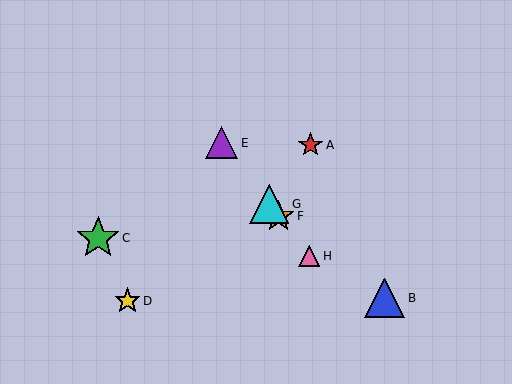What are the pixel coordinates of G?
Object G is at (269, 204).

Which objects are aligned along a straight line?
Objects E, F, G, H are aligned along a straight line.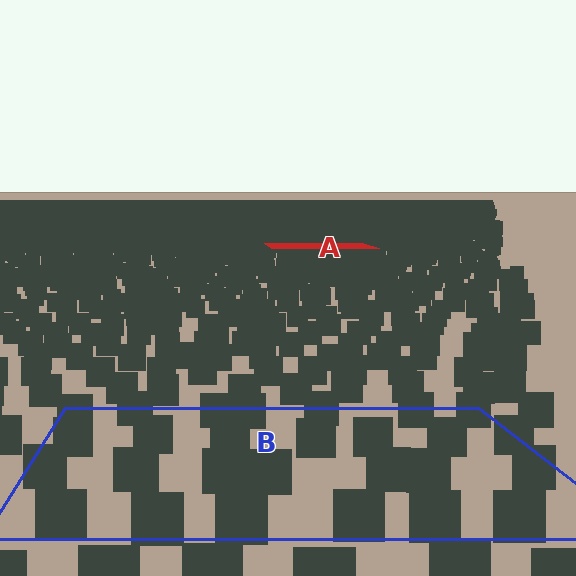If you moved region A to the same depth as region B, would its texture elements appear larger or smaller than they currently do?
They would appear larger. At a closer depth, the same texture elements are projected at a bigger on-screen size.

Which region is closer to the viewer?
Region B is closer. The texture elements there are larger and more spread out.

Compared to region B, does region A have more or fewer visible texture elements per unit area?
Region A has more texture elements per unit area — they are packed more densely because it is farther away.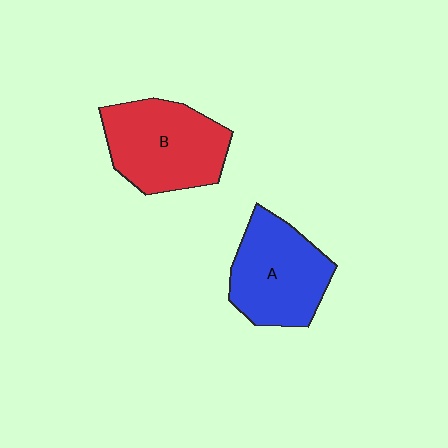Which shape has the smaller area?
Shape A (blue).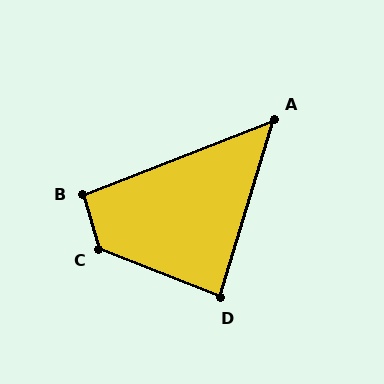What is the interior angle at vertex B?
Approximately 95 degrees (obtuse).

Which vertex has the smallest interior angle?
A, at approximately 52 degrees.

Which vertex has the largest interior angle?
C, at approximately 128 degrees.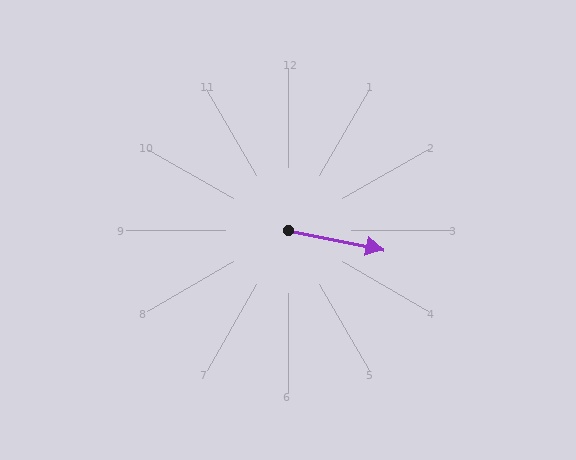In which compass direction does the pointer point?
East.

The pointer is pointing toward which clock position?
Roughly 3 o'clock.